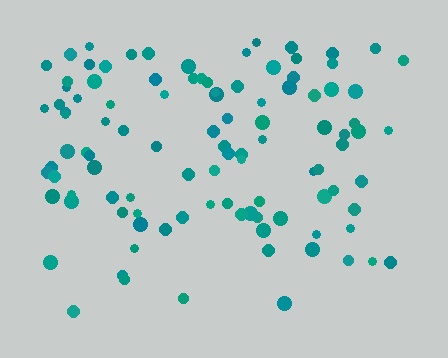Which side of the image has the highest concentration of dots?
The top.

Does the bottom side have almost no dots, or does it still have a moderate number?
Still a moderate number, just noticeably fewer than the top.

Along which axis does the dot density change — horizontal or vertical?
Vertical.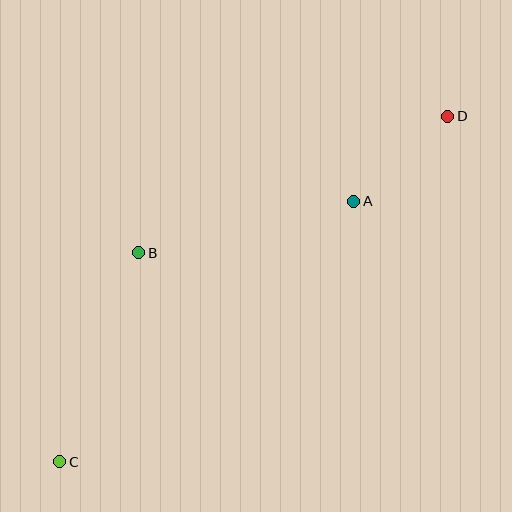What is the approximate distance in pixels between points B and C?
The distance between B and C is approximately 224 pixels.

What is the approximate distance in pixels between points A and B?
The distance between A and B is approximately 221 pixels.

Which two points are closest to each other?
Points A and D are closest to each other.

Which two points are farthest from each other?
Points C and D are farthest from each other.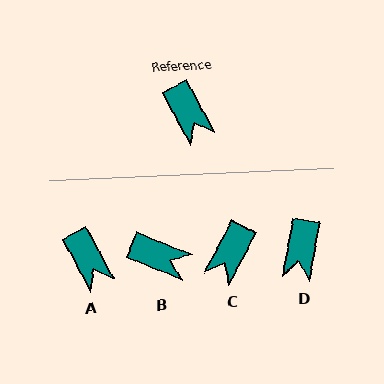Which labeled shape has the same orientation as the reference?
A.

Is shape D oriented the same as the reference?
No, it is off by about 37 degrees.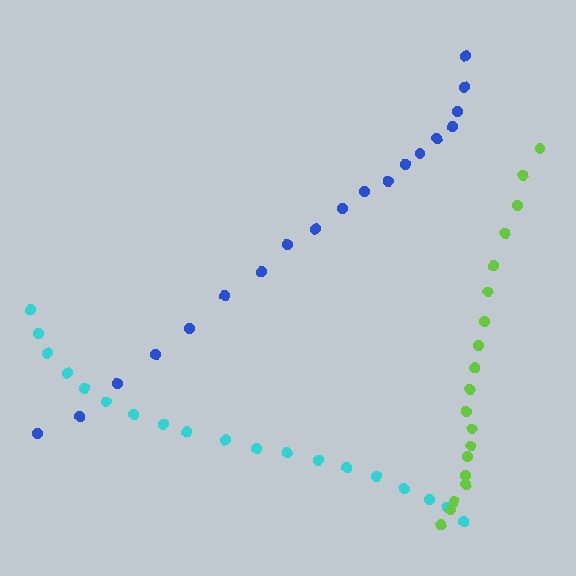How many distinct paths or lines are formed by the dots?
There are 3 distinct paths.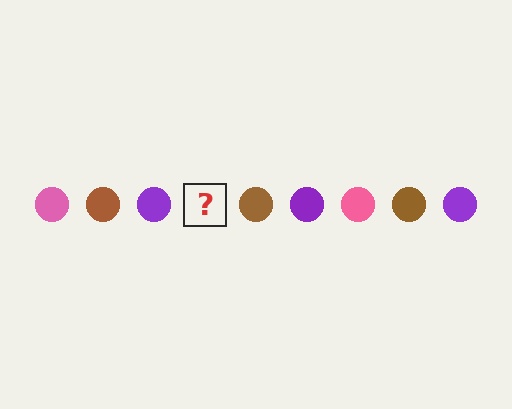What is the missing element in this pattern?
The missing element is a pink circle.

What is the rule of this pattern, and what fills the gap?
The rule is that the pattern cycles through pink, brown, purple circles. The gap should be filled with a pink circle.